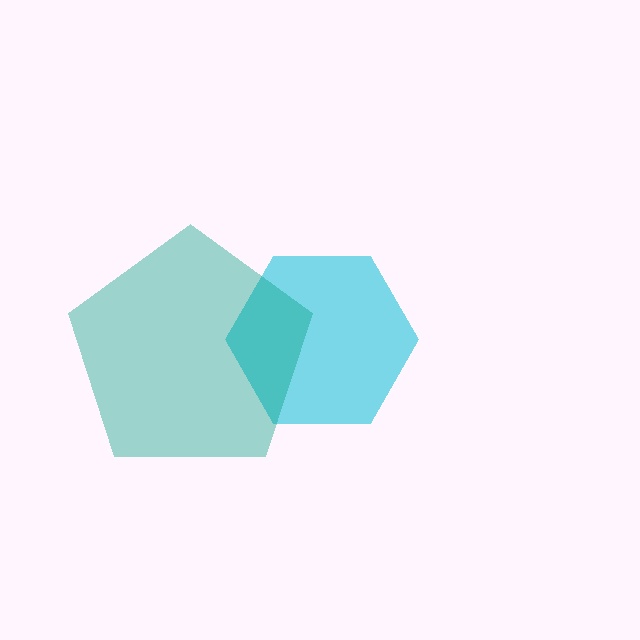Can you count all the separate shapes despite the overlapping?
Yes, there are 2 separate shapes.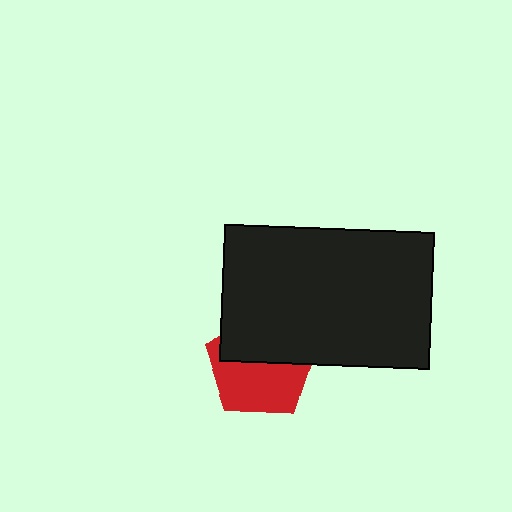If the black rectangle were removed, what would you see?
You would see the complete red pentagon.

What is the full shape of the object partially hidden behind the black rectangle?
The partially hidden object is a red pentagon.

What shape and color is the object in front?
The object in front is a black rectangle.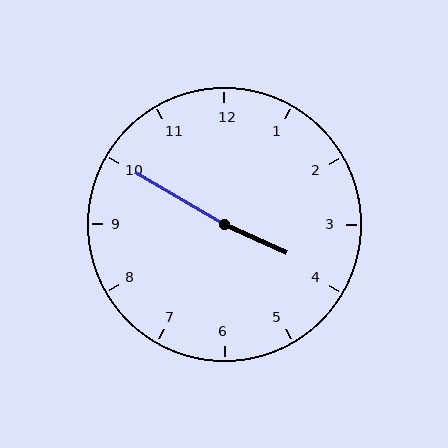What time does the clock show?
3:50.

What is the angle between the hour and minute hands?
Approximately 175 degrees.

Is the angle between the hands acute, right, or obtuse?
It is obtuse.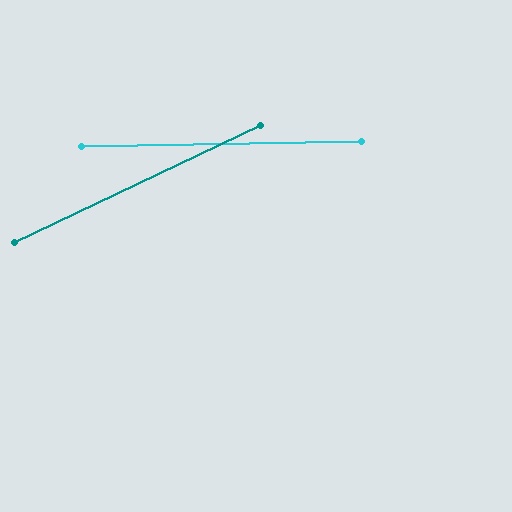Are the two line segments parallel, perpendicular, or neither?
Neither parallel nor perpendicular — they differ by about 24°.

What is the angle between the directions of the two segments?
Approximately 24 degrees.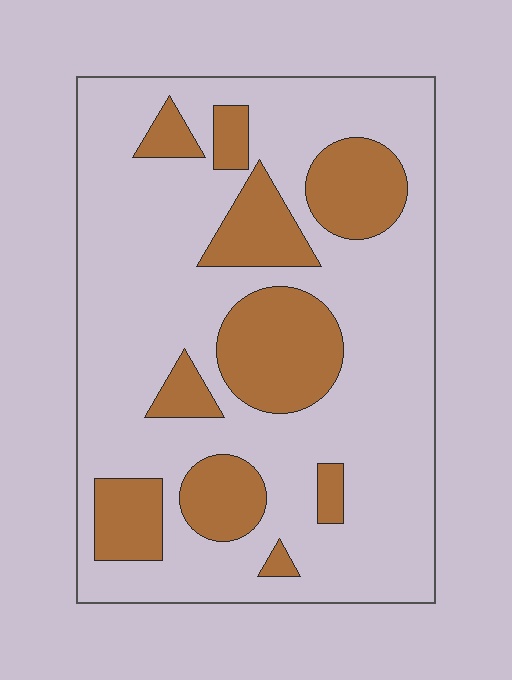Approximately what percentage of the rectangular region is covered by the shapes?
Approximately 25%.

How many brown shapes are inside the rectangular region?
10.